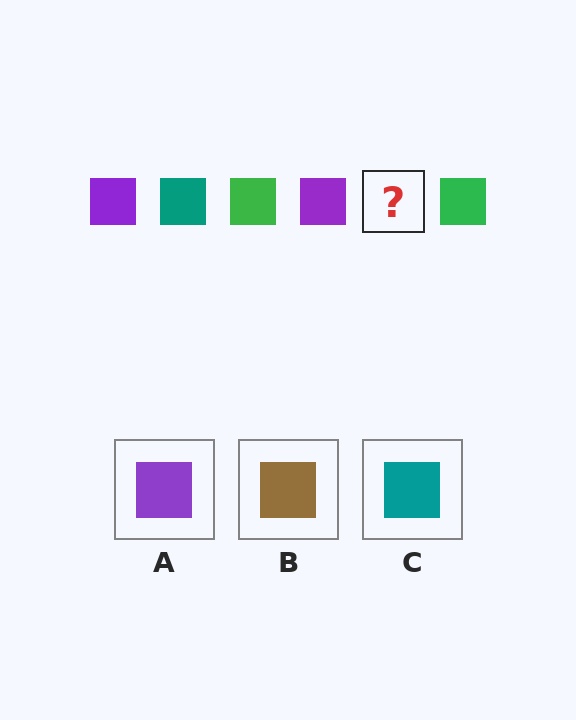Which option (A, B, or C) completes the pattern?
C.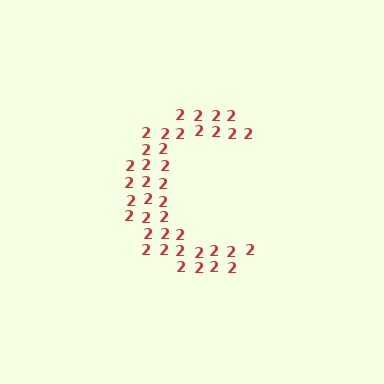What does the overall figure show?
The overall figure shows the letter C.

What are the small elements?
The small elements are digit 2's.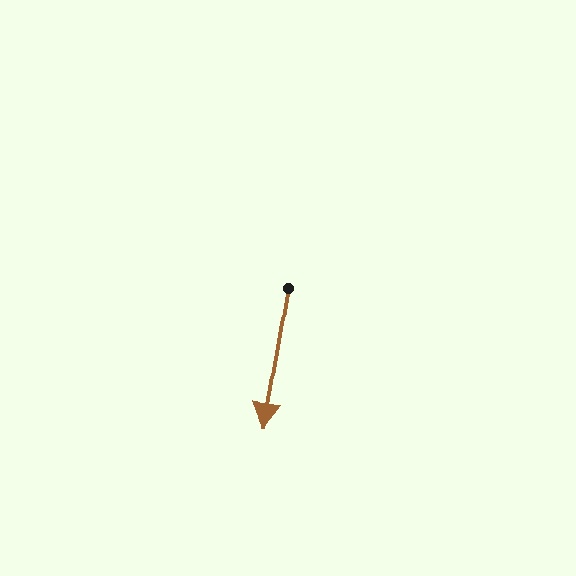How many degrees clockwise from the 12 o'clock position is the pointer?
Approximately 189 degrees.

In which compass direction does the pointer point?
South.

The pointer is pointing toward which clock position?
Roughly 6 o'clock.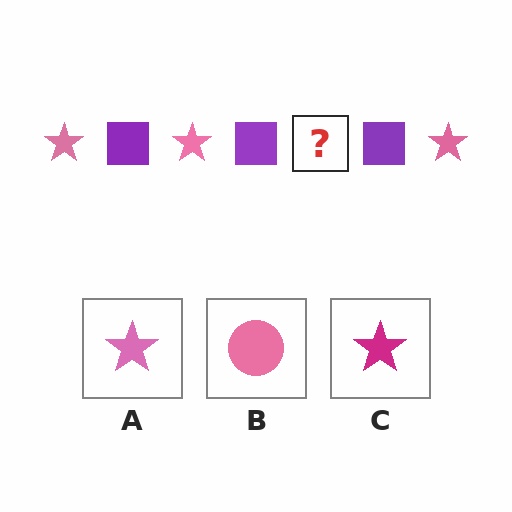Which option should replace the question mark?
Option A.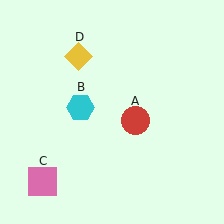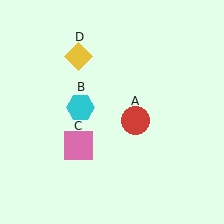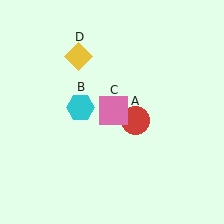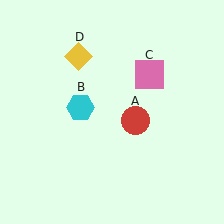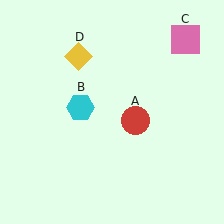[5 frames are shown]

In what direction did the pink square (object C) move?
The pink square (object C) moved up and to the right.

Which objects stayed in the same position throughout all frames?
Red circle (object A) and cyan hexagon (object B) and yellow diamond (object D) remained stationary.